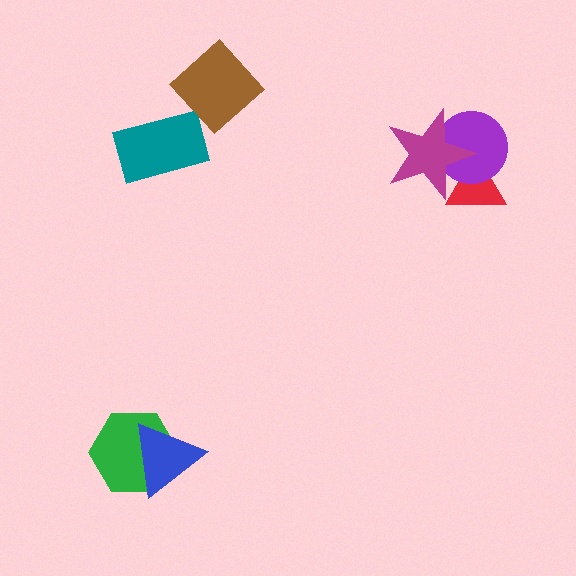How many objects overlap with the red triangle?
2 objects overlap with the red triangle.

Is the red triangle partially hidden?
Yes, it is partially covered by another shape.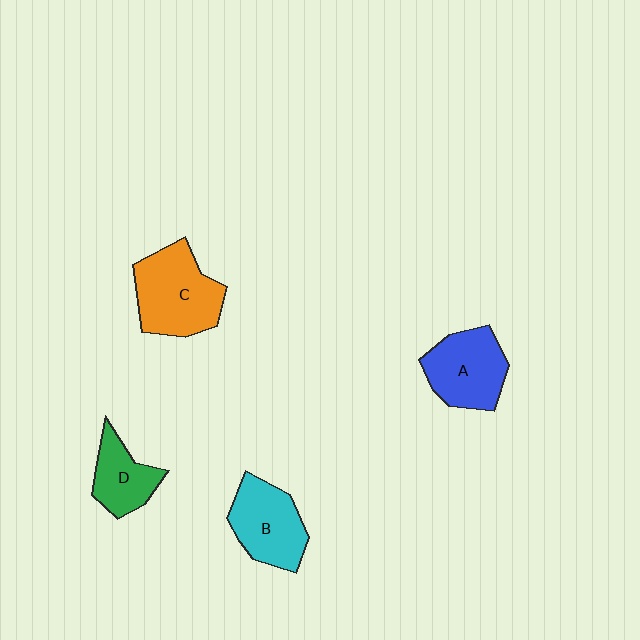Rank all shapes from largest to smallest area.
From largest to smallest: C (orange), A (blue), B (cyan), D (green).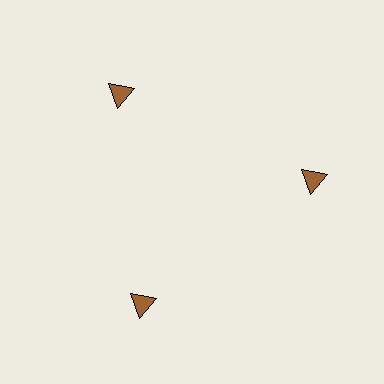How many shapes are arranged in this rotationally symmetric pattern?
There are 3 shapes, arranged in 3 groups of 1.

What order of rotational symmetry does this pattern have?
This pattern has 3-fold rotational symmetry.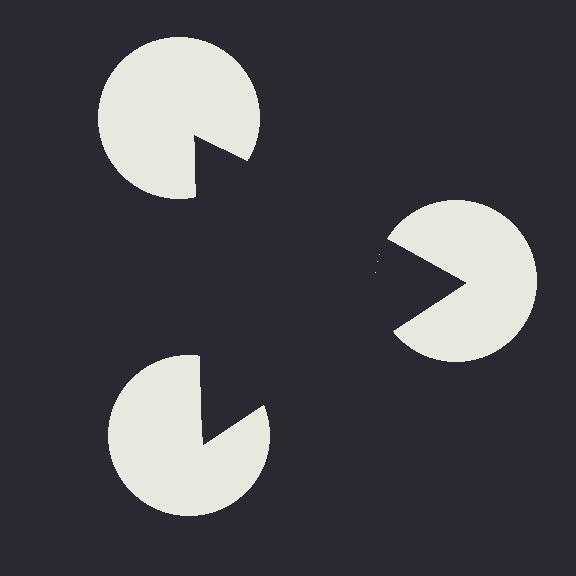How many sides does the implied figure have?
3 sides.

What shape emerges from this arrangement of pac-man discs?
An illusory triangle — its edges are inferred from the aligned wedge cuts in the pac-man discs, not physically drawn.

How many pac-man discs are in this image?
There are 3 — one at each vertex of the illusory triangle.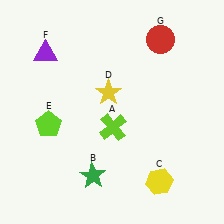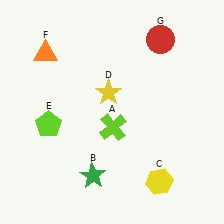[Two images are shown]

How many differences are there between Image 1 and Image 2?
There is 1 difference between the two images.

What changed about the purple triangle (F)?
In Image 1, F is purple. In Image 2, it changed to orange.